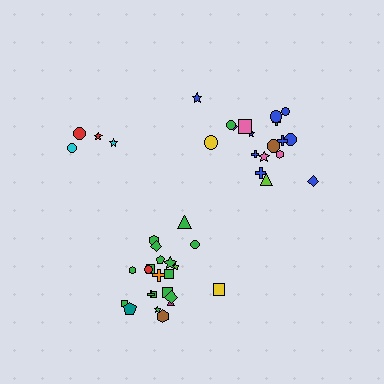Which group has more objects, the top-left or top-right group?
The top-right group.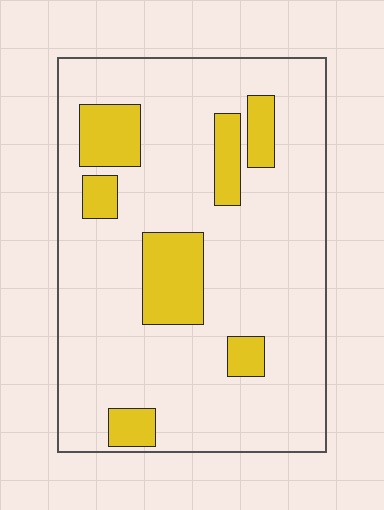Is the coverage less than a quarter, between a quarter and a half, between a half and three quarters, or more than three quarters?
Less than a quarter.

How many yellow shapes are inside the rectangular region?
7.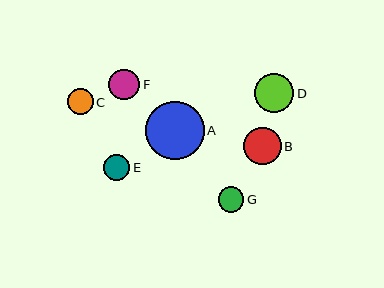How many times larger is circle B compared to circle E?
Circle B is approximately 1.5 times the size of circle E.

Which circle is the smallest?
Circle G is the smallest with a size of approximately 25 pixels.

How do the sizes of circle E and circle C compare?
Circle E and circle C are approximately the same size.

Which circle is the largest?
Circle A is the largest with a size of approximately 59 pixels.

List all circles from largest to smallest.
From largest to smallest: A, D, B, F, E, C, G.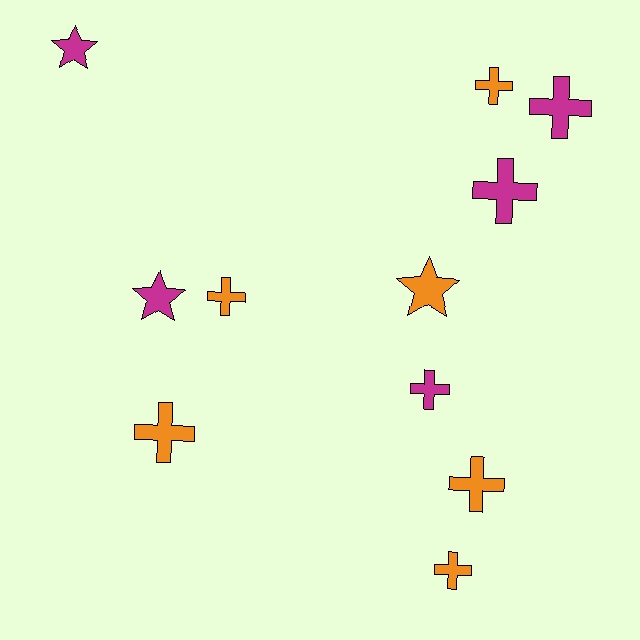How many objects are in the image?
There are 11 objects.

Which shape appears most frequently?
Cross, with 8 objects.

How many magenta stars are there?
There are 2 magenta stars.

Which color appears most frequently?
Orange, with 6 objects.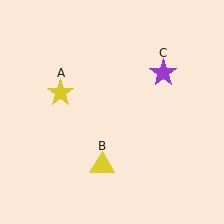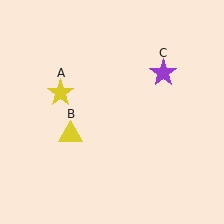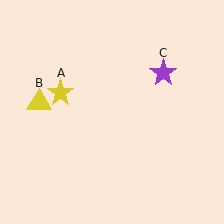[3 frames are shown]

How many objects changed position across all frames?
1 object changed position: yellow triangle (object B).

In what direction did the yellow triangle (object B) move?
The yellow triangle (object B) moved up and to the left.